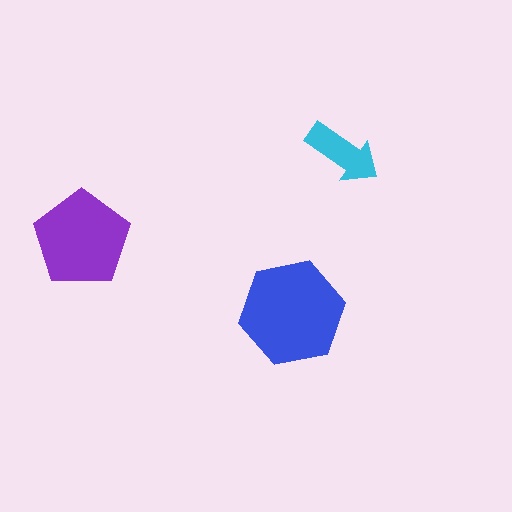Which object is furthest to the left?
The purple pentagon is leftmost.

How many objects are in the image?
There are 3 objects in the image.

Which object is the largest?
The blue hexagon.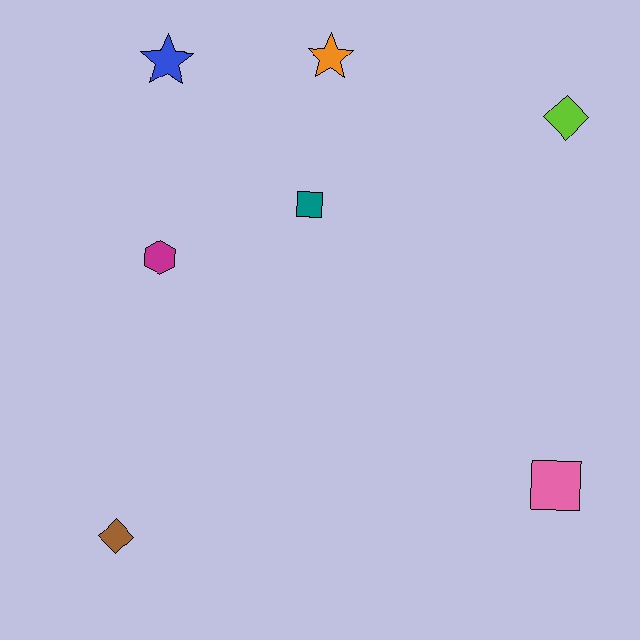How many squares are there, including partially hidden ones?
There are 2 squares.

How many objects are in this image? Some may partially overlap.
There are 7 objects.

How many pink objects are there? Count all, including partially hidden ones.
There is 1 pink object.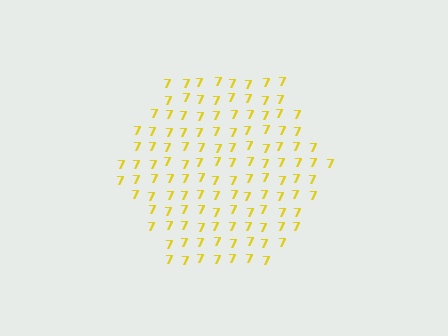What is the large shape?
The large shape is a hexagon.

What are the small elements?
The small elements are digit 7's.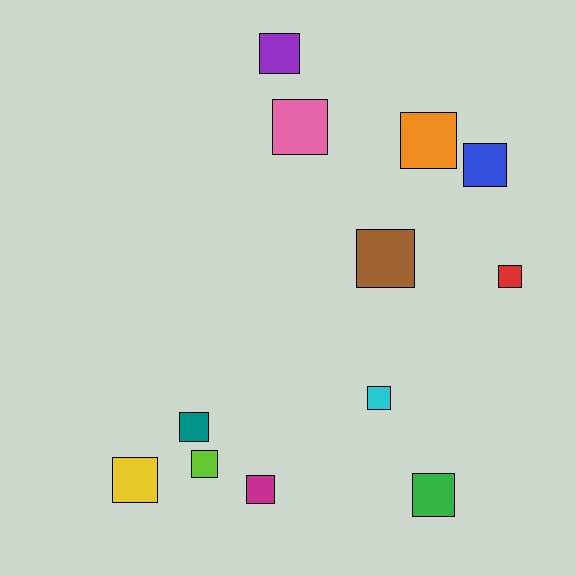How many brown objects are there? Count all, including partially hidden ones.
There is 1 brown object.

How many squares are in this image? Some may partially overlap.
There are 12 squares.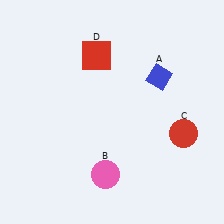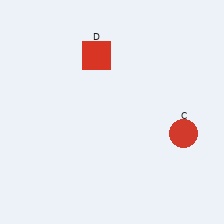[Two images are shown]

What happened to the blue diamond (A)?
The blue diamond (A) was removed in Image 2. It was in the top-right area of Image 1.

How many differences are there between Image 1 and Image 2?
There are 2 differences between the two images.